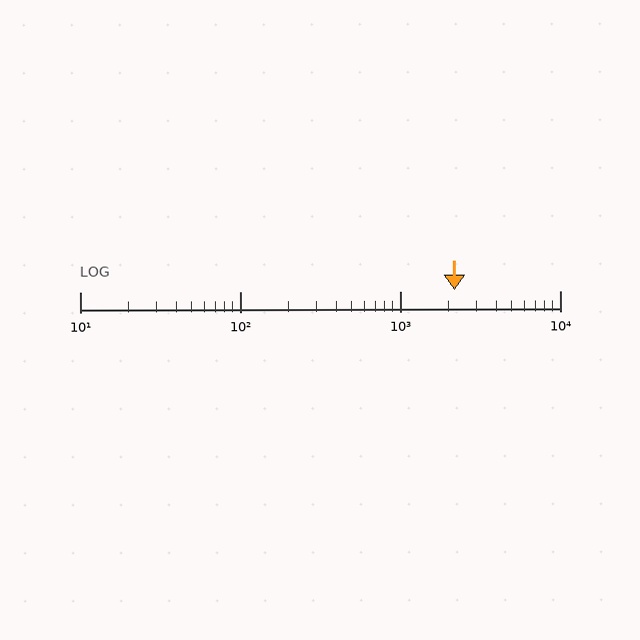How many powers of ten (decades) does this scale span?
The scale spans 3 decades, from 10 to 10000.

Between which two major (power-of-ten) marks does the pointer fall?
The pointer is between 1000 and 10000.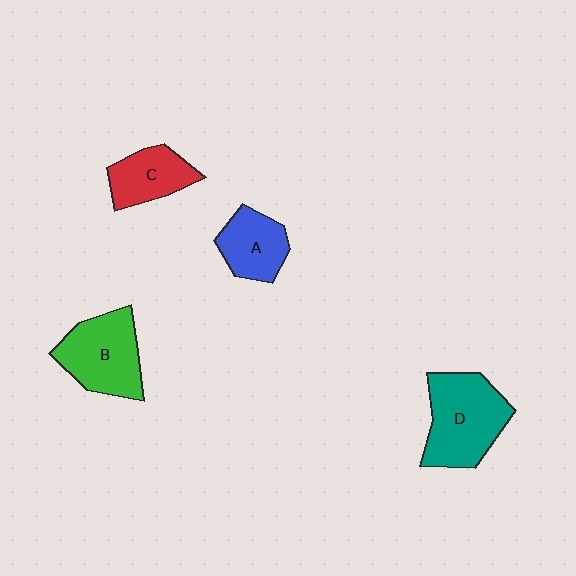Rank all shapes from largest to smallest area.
From largest to smallest: D (teal), B (green), A (blue), C (red).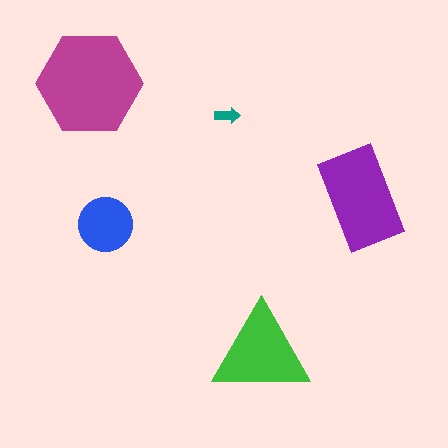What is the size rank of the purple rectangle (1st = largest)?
2nd.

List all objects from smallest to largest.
The teal arrow, the blue circle, the green triangle, the purple rectangle, the magenta hexagon.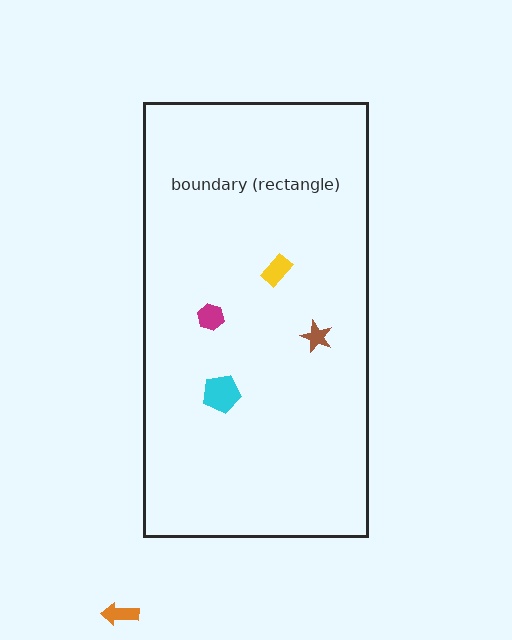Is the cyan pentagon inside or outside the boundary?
Inside.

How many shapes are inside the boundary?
4 inside, 1 outside.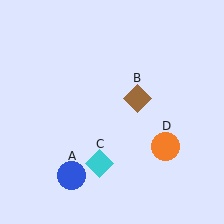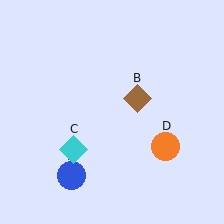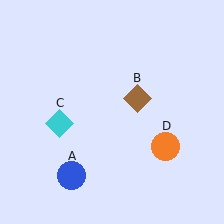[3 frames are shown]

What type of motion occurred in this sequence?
The cyan diamond (object C) rotated clockwise around the center of the scene.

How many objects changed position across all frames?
1 object changed position: cyan diamond (object C).